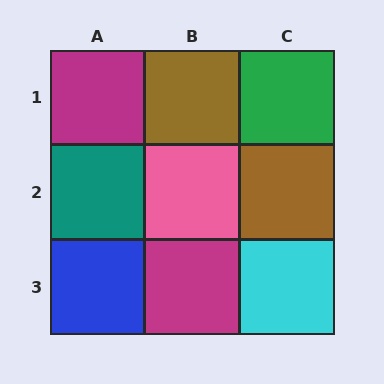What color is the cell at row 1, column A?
Magenta.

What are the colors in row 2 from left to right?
Teal, pink, brown.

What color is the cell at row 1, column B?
Brown.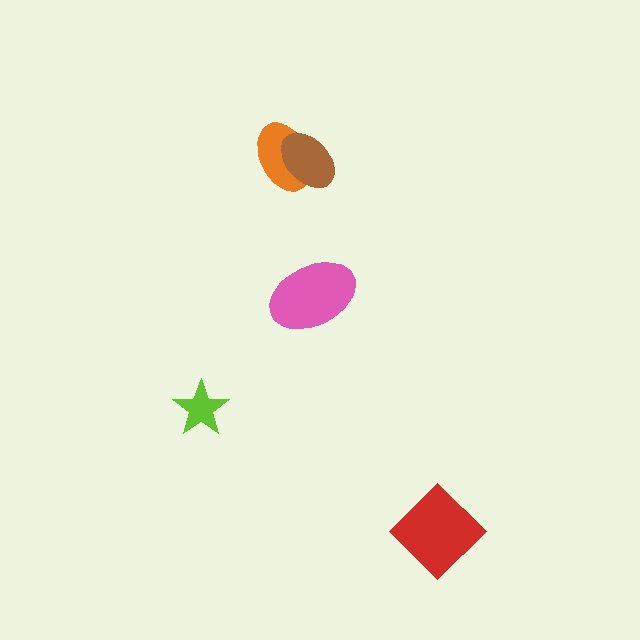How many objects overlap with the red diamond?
0 objects overlap with the red diamond.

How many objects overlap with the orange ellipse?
1 object overlaps with the orange ellipse.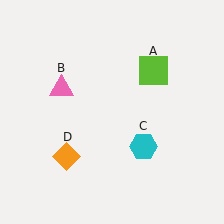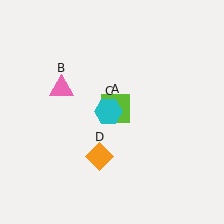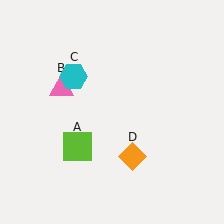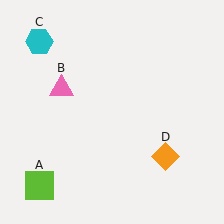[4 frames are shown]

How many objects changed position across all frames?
3 objects changed position: lime square (object A), cyan hexagon (object C), orange diamond (object D).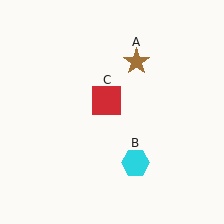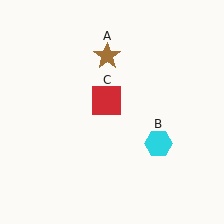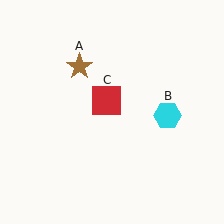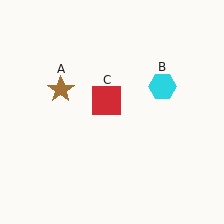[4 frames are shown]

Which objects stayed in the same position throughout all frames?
Red square (object C) remained stationary.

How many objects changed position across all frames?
2 objects changed position: brown star (object A), cyan hexagon (object B).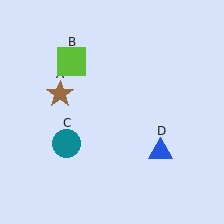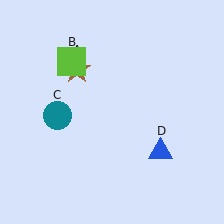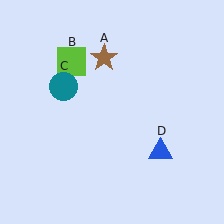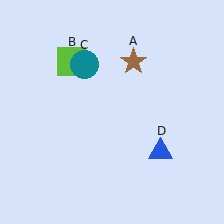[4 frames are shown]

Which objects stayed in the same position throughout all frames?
Lime square (object B) and blue triangle (object D) remained stationary.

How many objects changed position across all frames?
2 objects changed position: brown star (object A), teal circle (object C).